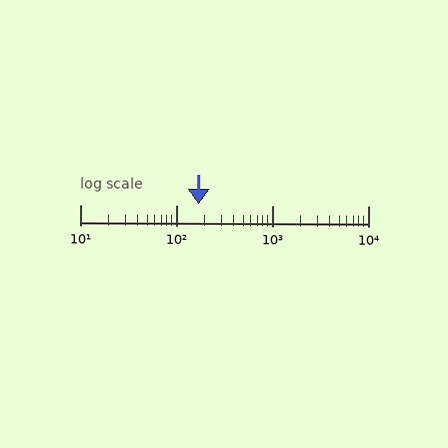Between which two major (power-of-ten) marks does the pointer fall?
The pointer is between 100 and 1000.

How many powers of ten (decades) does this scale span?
The scale spans 3 decades, from 10 to 10000.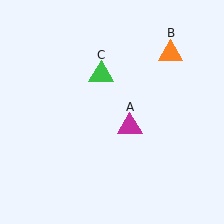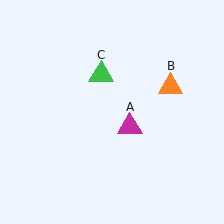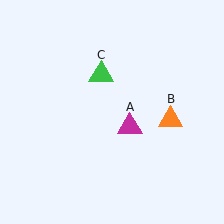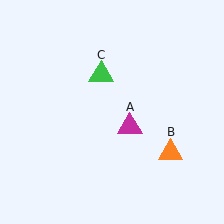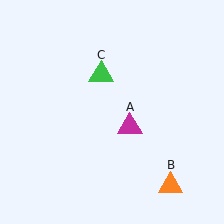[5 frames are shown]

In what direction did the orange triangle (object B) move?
The orange triangle (object B) moved down.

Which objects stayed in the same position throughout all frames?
Magenta triangle (object A) and green triangle (object C) remained stationary.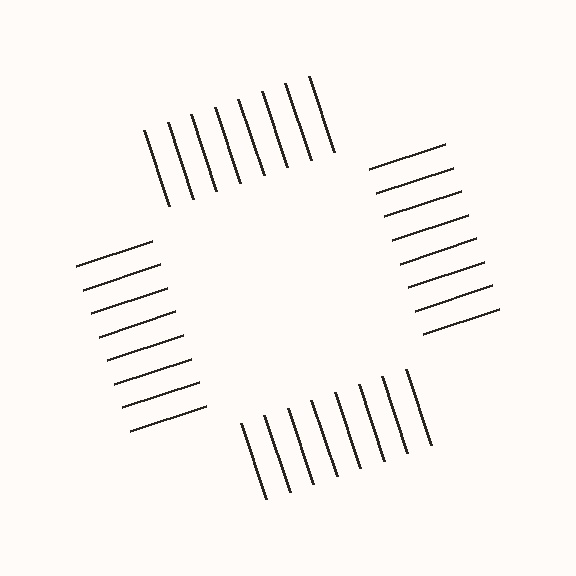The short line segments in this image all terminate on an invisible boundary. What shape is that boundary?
An illusory square — the line segments terminate on its edges but no continuous stroke is drawn.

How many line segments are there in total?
32 — 8 along each of the 4 edges.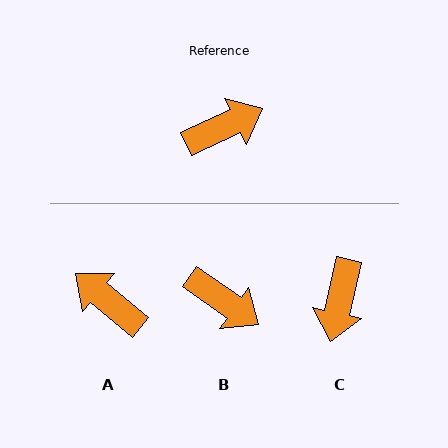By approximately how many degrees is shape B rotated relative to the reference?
Approximately 60 degrees clockwise.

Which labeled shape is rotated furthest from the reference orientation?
C, about 127 degrees away.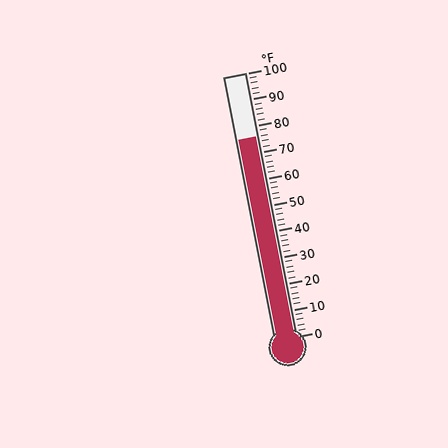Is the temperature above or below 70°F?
The temperature is above 70°F.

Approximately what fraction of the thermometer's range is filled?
The thermometer is filled to approximately 75% of its range.